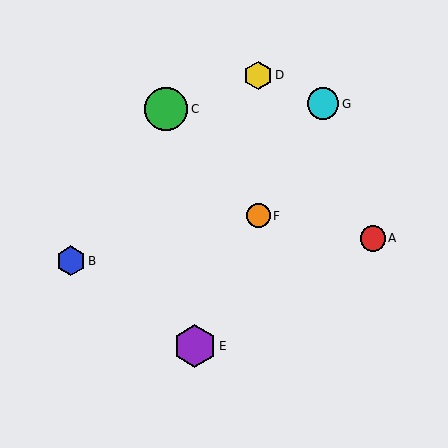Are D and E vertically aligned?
No, D is at x≈258 and E is at x≈195.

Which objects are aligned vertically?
Objects D, F are aligned vertically.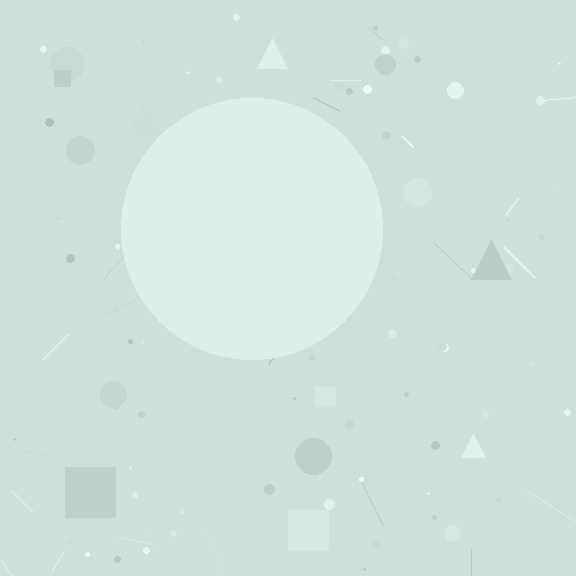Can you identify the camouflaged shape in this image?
The camouflaged shape is a circle.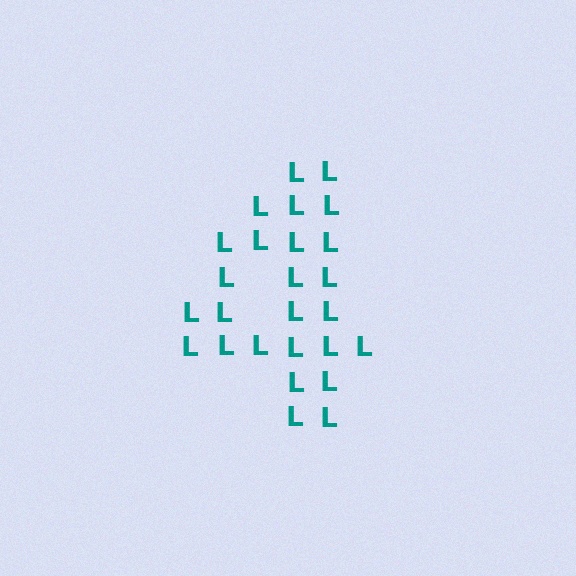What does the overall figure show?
The overall figure shows the digit 4.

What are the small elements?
The small elements are letter L's.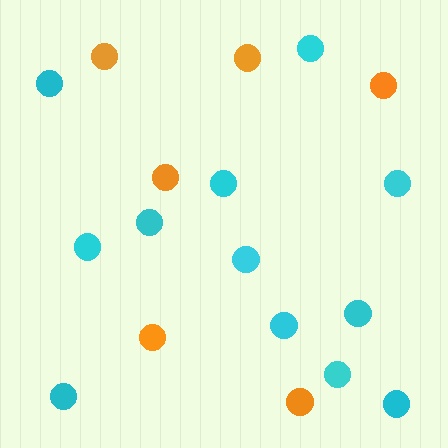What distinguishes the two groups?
There are 2 groups: one group of orange circles (6) and one group of cyan circles (12).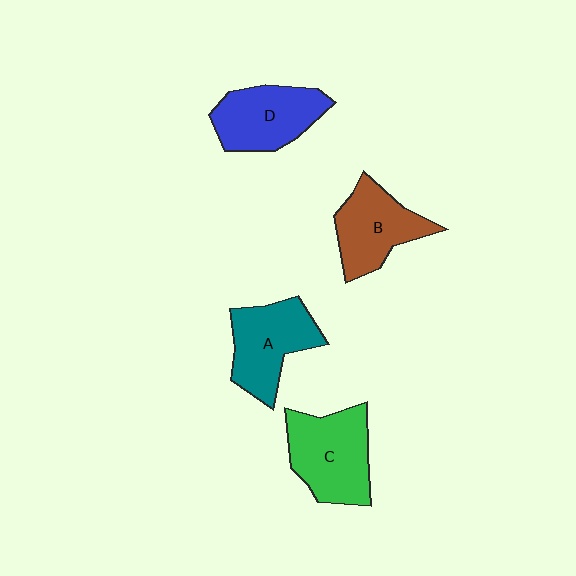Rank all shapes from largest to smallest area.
From largest to smallest: C (green), A (teal), D (blue), B (brown).